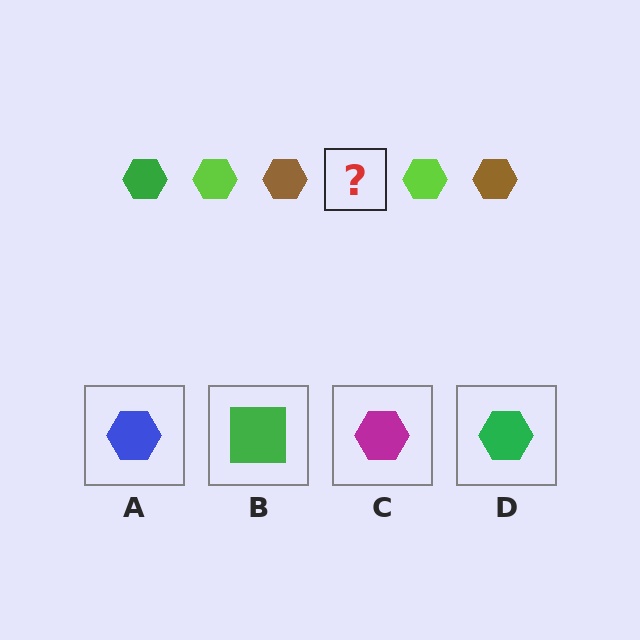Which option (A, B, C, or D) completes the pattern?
D.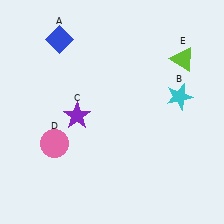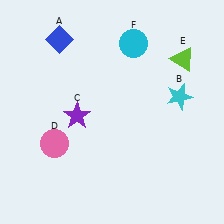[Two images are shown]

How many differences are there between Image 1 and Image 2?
There is 1 difference between the two images.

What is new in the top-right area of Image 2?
A cyan circle (F) was added in the top-right area of Image 2.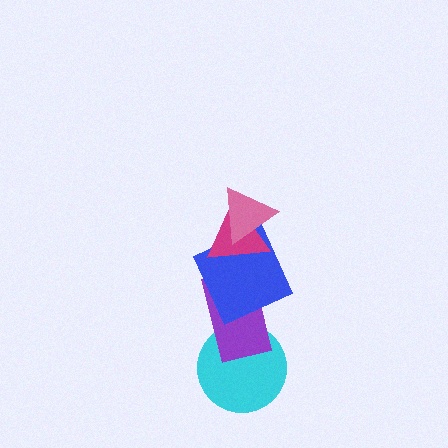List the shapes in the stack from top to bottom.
From top to bottom: the pink triangle, the magenta triangle, the blue square, the purple rectangle, the cyan circle.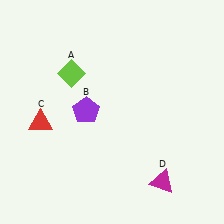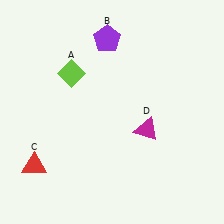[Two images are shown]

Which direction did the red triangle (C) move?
The red triangle (C) moved down.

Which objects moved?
The objects that moved are: the purple pentagon (B), the red triangle (C), the magenta triangle (D).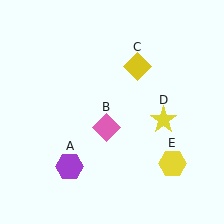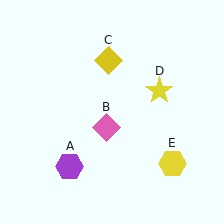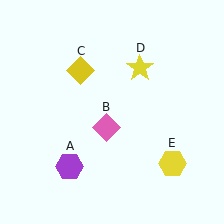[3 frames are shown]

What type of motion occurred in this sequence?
The yellow diamond (object C), yellow star (object D) rotated counterclockwise around the center of the scene.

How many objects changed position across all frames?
2 objects changed position: yellow diamond (object C), yellow star (object D).